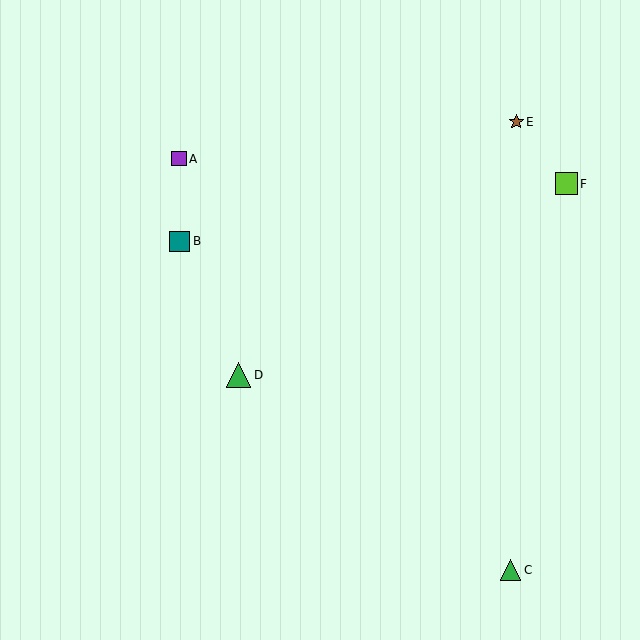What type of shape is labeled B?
Shape B is a teal square.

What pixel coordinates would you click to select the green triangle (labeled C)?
Click at (511, 570) to select the green triangle C.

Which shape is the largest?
The green triangle (labeled D) is the largest.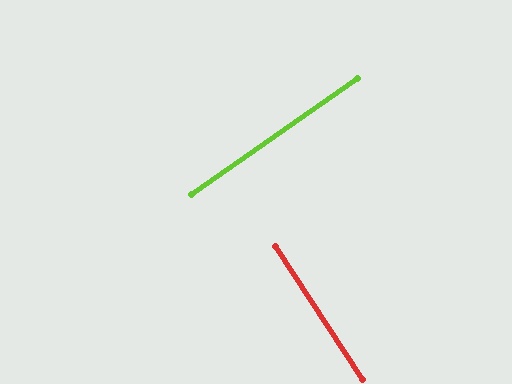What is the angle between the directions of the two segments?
Approximately 88 degrees.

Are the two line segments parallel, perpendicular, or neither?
Perpendicular — they meet at approximately 88°.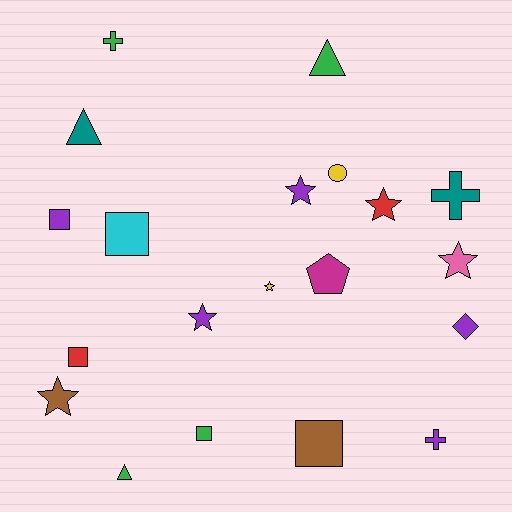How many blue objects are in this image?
There are no blue objects.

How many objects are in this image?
There are 20 objects.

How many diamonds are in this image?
There is 1 diamond.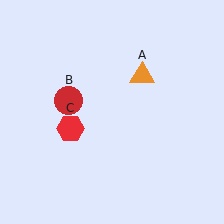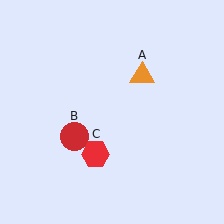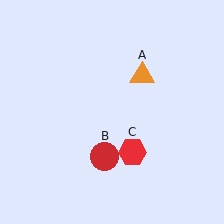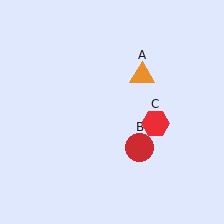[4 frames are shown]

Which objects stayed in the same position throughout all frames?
Orange triangle (object A) remained stationary.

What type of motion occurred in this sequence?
The red circle (object B), red hexagon (object C) rotated counterclockwise around the center of the scene.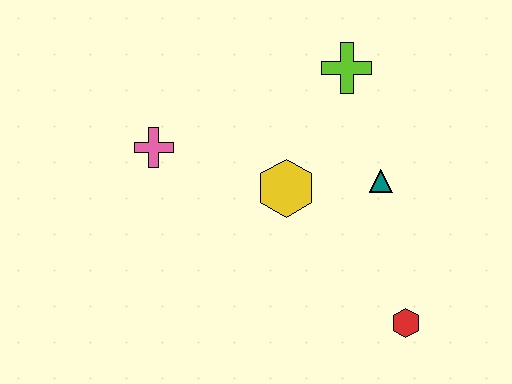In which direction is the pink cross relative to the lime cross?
The pink cross is to the left of the lime cross.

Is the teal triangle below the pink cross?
Yes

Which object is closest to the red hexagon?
The teal triangle is closest to the red hexagon.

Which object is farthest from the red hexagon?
The pink cross is farthest from the red hexagon.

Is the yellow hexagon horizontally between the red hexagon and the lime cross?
No